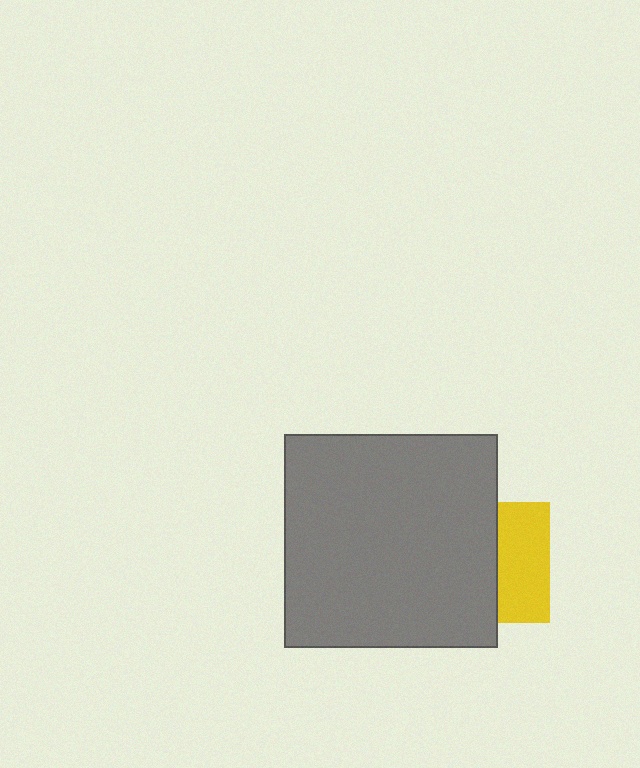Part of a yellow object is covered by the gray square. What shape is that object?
It is a square.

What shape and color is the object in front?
The object in front is a gray square.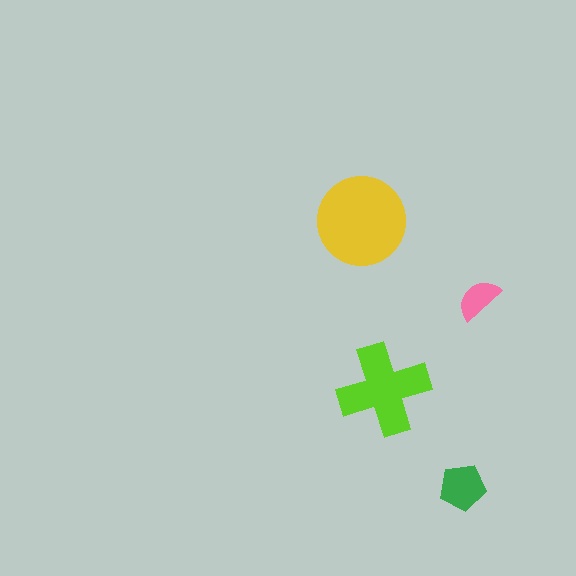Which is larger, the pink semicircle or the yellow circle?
The yellow circle.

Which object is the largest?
The yellow circle.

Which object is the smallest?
The pink semicircle.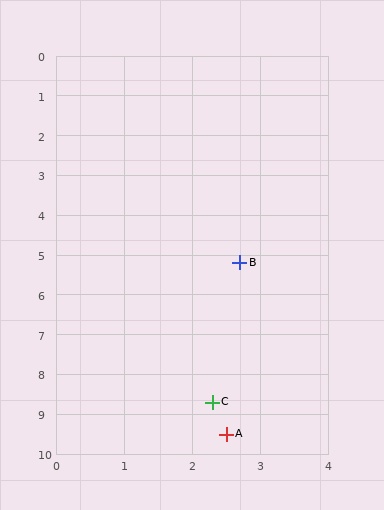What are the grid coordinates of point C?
Point C is at approximately (2.3, 8.7).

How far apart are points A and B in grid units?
Points A and B are about 4.3 grid units apart.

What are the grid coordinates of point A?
Point A is at approximately (2.5, 9.5).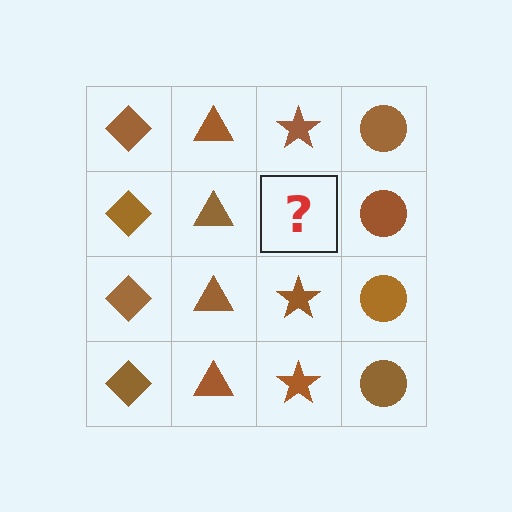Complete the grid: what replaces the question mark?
The question mark should be replaced with a brown star.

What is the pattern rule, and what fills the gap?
The rule is that each column has a consistent shape. The gap should be filled with a brown star.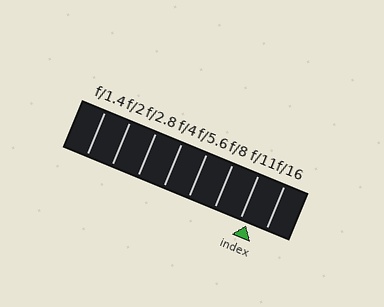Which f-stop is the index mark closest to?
The index mark is closest to f/11.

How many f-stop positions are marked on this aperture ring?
There are 8 f-stop positions marked.